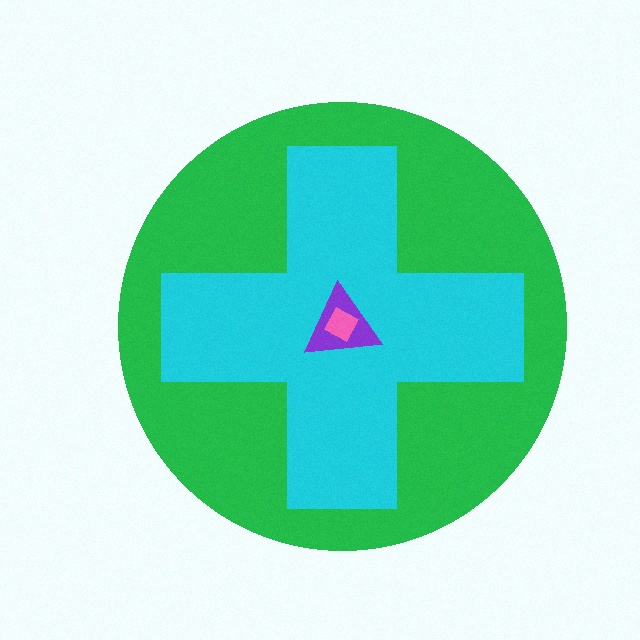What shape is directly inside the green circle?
The cyan cross.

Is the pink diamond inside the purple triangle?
Yes.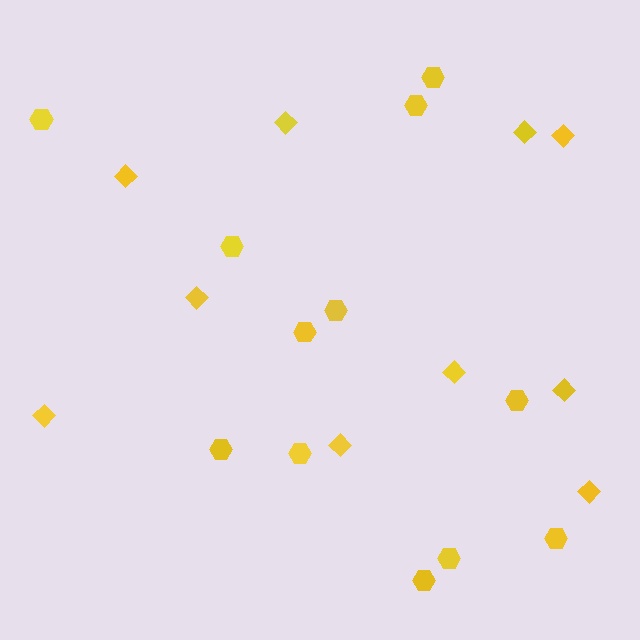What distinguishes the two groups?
There are 2 groups: one group of hexagons (12) and one group of diamonds (10).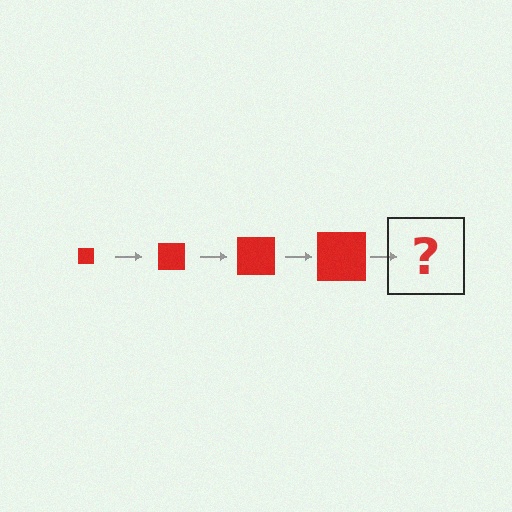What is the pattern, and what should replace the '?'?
The pattern is that the square gets progressively larger each step. The '?' should be a red square, larger than the previous one.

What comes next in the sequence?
The next element should be a red square, larger than the previous one.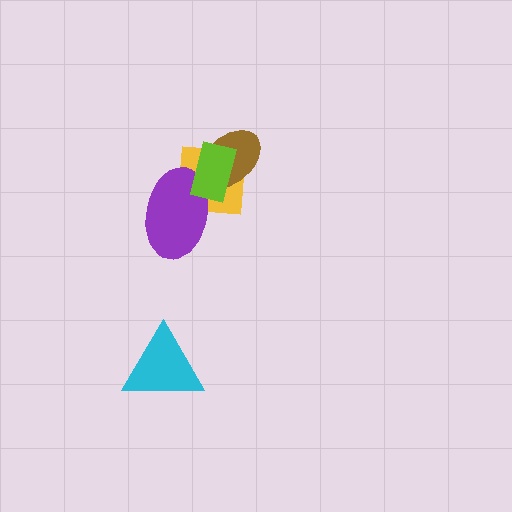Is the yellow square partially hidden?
Yes, it is partially covered by another shape.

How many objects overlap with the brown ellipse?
2 objects overlap with the brown ellipse.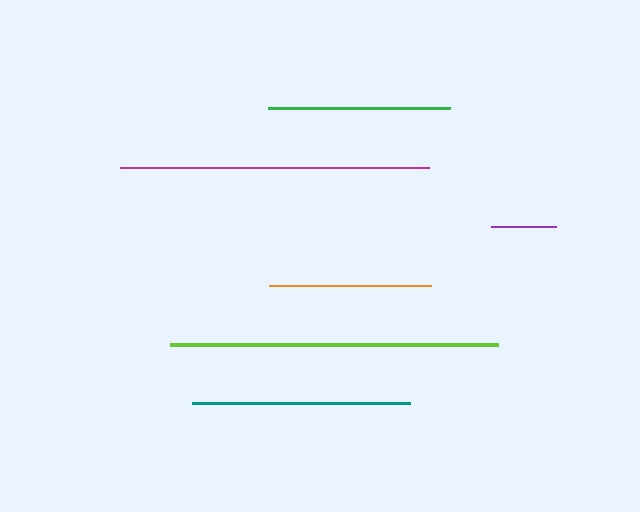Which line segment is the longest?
The lime line is the longest at approximately 328 pixels.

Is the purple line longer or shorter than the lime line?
The lime line is longer than the purple line.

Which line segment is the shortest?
The purple line is the shortest at approximately 65 pixels.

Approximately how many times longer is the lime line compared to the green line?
The lime line is approximately 1.8 times the length of the green line.